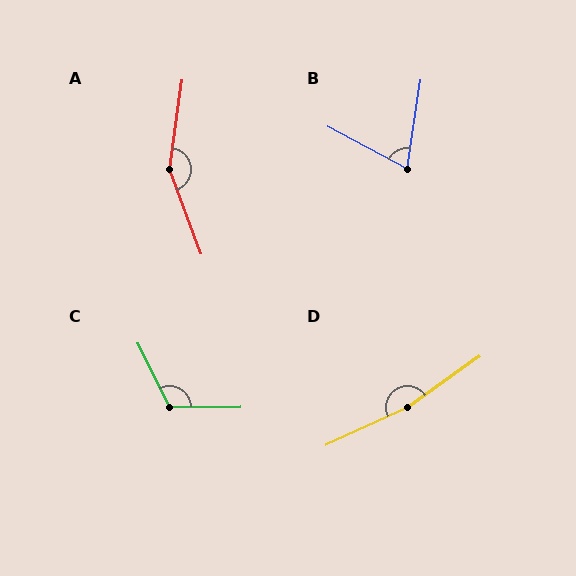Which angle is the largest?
D, at approximately 170 degrees.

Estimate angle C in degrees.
Approximately 116 degrees.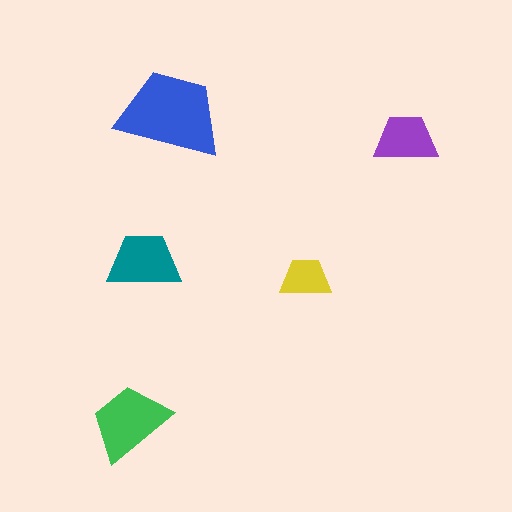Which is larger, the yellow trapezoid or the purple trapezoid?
The purple one.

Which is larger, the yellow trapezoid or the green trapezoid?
The green one.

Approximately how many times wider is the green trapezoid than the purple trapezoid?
About 1.5 times wider.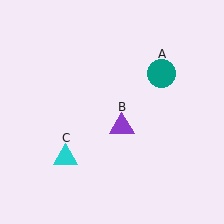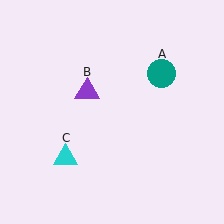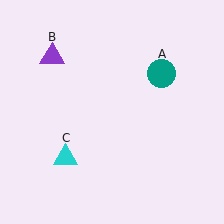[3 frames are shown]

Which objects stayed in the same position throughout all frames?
Teal circle (object A) and cyan triangle (object C) remained stationary.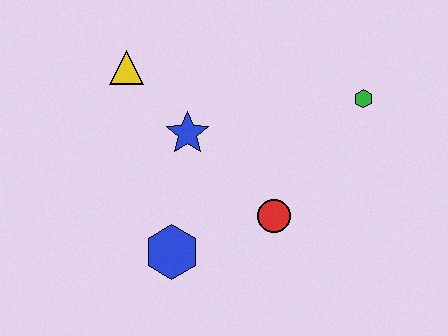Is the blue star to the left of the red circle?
Yes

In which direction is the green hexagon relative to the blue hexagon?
The green hexagon is to the right of the blue hexagon.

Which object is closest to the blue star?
The yellow triangle is closest to the blue star.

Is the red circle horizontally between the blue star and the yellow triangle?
No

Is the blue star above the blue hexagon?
Yes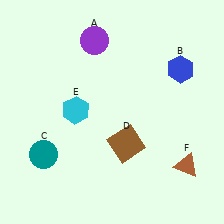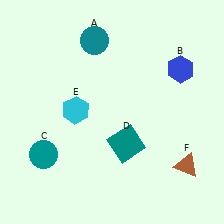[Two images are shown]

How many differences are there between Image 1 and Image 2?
There are 2 differences between the two images.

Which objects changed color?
A changed from purple to teal. D changed from brown to teal.